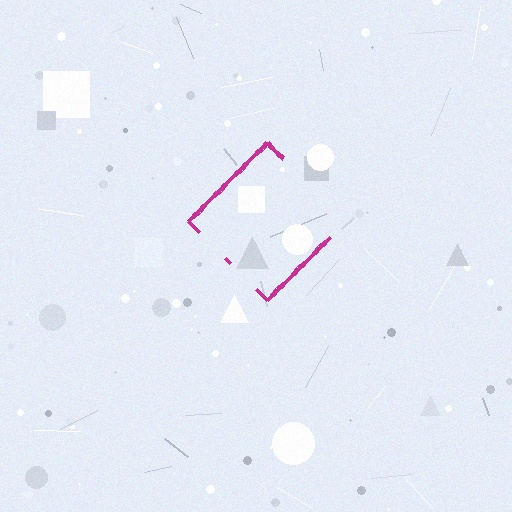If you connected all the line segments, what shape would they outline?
They would outline a diamond.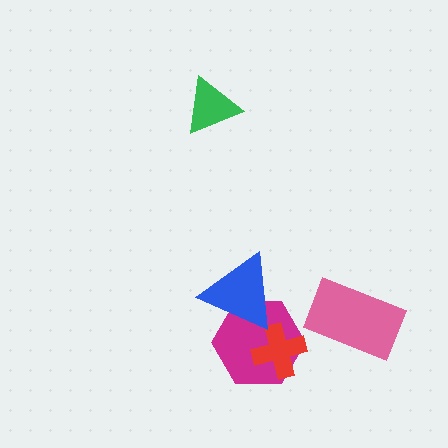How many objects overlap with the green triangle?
0 objects overlap with the green triangle.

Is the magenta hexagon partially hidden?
Yes, it is partially covered by another shape.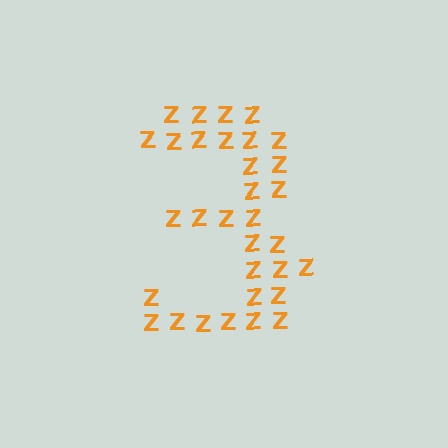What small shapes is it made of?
It is made of small letter Z's.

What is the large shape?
The large shape is the digit 3.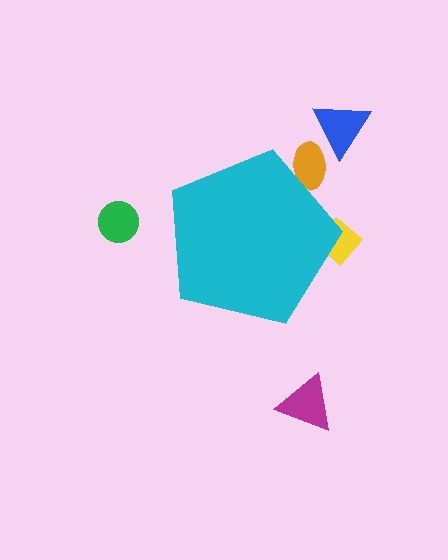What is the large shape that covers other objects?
A cyan pentagon.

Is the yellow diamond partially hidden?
Yes, the yellow diamond is partially hidden behind the cyan pentagon.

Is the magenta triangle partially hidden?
No, the magenta triangle is fully visible.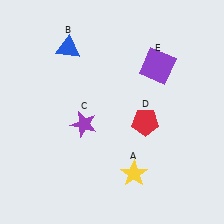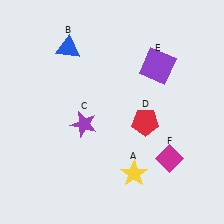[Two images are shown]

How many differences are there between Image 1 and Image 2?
There is 1 difference between the two images.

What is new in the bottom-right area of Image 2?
A magenta diamond (F) was added in the bottom-right area of Image 2.